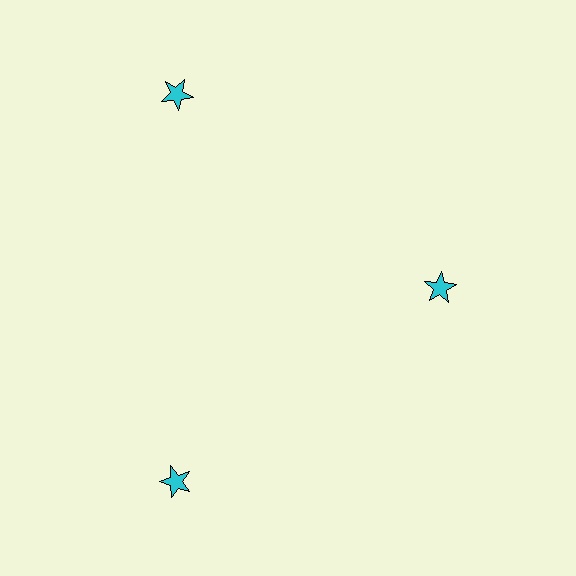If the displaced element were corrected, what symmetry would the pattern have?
It would have 3-fold rotational symmetry — the pattern would map onto itself every 120 degrees.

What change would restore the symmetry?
The symmetry would be restored by moving it outward, back onto the ring so that all 3 stars sit at equal angles and equal distance from the center.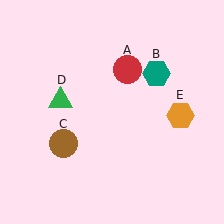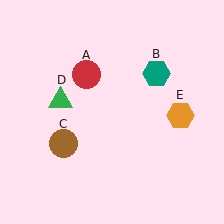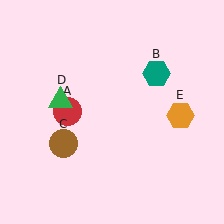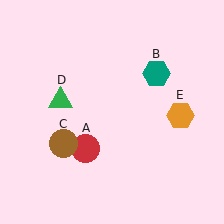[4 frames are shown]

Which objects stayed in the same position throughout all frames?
Teal hexagon (object B) and brown circle (object C) and green triangle (object D) and orange hexagon (object E) remained stationary.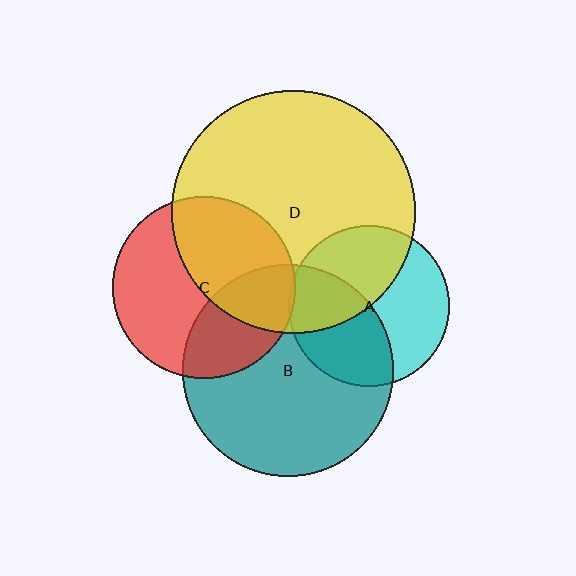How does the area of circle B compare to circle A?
Approximately 1.7 times.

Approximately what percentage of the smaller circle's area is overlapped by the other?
Approximately 45%.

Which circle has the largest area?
Circle D (yellow).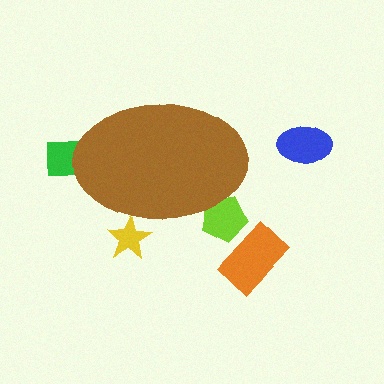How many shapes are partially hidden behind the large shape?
3 shapes are partially hidden.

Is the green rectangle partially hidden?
Yes, the green rectangle is partially hidden behind the brown ellipse.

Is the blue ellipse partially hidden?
No, the blue ellipse is fully visible.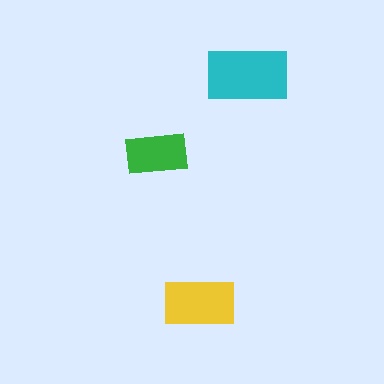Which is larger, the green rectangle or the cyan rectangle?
The cyan one.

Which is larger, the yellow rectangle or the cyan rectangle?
The cyan one.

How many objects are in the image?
There are 3 objects in the image.